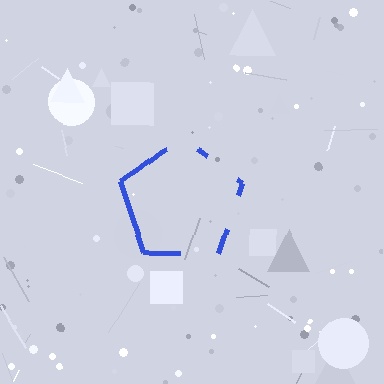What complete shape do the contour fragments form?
The contour fragments form a pentagon.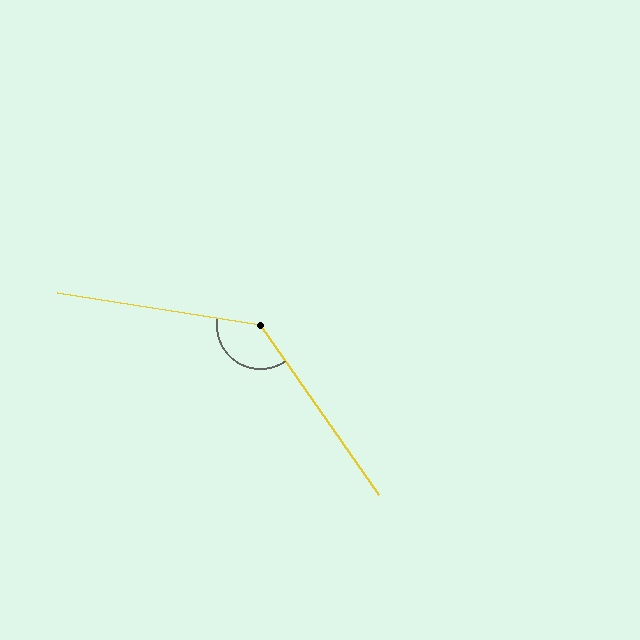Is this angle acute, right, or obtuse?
It is obtuse.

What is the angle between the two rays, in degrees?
Approximately 134 degrees.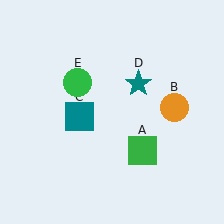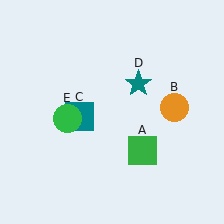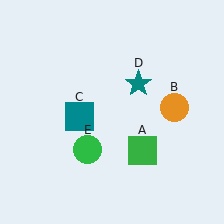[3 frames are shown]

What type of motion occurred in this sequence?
The green circle (object E) rotated counterclockwise around the center of the scene.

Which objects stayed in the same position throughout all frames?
Green square (object A) and orange circle (object B) and teal square (object C) and teal star (object D) remained stationary.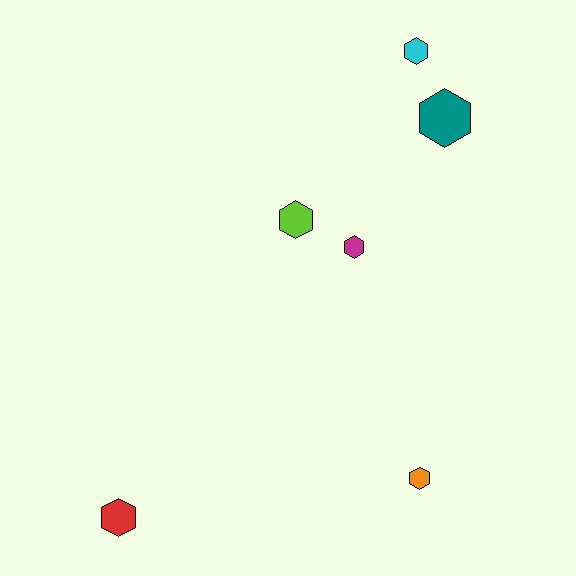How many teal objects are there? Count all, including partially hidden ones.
There is 1 teal object.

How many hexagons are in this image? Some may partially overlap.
There are 6 hexagons.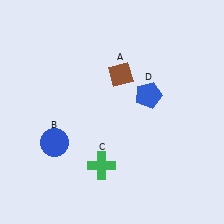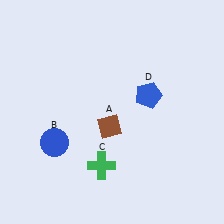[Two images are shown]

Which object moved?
The brown diamond (A) moved down.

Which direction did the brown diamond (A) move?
The brown diamond (A) moved down.